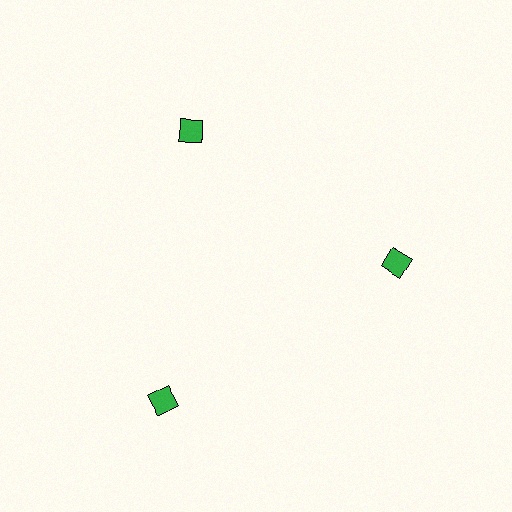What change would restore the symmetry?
The symmetry would be restored by moving it inward, back onto the ring so that all 3 squares sit at equal angles and equal distance from the center.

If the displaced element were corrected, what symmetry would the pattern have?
It would have 3-fold rotational symmetry — the pattern would map onto itself every 120 degrees.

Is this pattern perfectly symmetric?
No. The 3 green squares are arranged in a ring, but one element near the 7 o'clock position is pushed outward from the center, breaking the 3-fold rotational symmetry.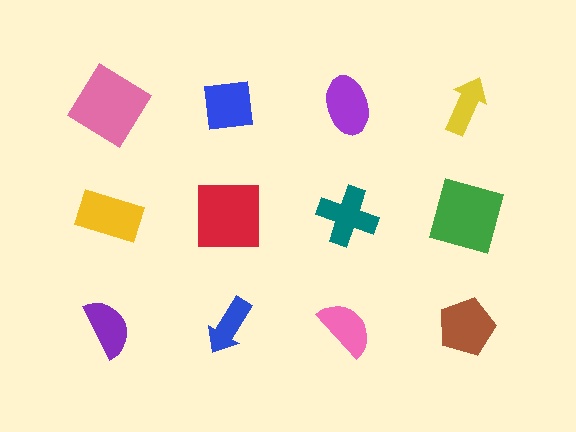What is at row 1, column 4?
A yellow arrow.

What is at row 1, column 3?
A purple ellipse.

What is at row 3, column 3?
A pink semicircle.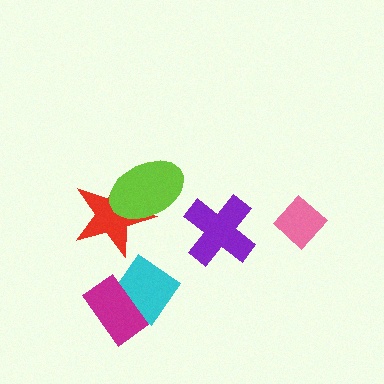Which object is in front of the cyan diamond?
The magenta rectangle is in front of the cyan diamond.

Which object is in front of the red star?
The lime ellipse is in front of the red star.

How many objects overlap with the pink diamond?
0 objects overlap with the pink diamond.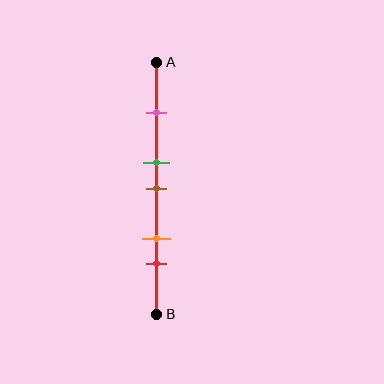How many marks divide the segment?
There are 5 marks dividing the segment.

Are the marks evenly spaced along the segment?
No, the marks are not evenly spaced.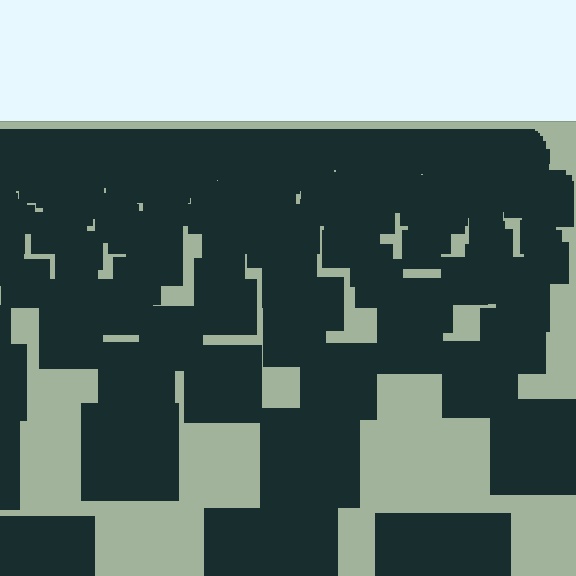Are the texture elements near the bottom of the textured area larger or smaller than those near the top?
Larger. Near the bottom, elements are closer to the viewer and appear at a bigger on-screen size.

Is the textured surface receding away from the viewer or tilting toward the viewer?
The surface is receding away from the viewer. Texture elements get smaller and denser toward the top.